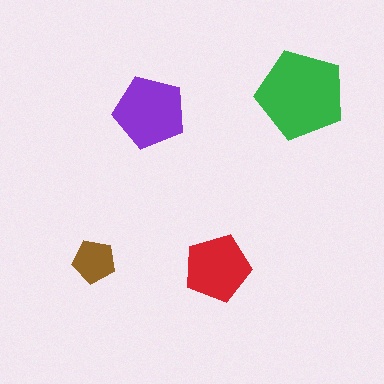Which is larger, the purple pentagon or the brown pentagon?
The purple one.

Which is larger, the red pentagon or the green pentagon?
The green one.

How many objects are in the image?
There are 4 objects in the image.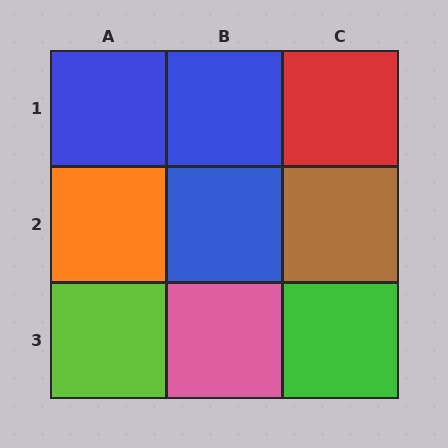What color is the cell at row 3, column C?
Green.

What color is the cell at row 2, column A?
Orange.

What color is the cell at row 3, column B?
Pink.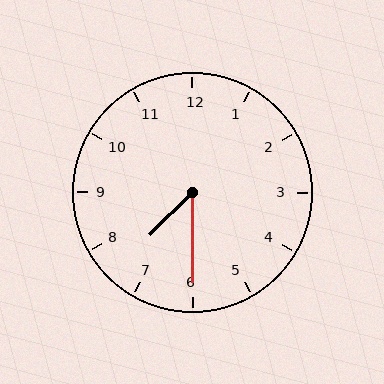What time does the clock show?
7:30.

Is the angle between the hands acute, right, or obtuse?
It is acute.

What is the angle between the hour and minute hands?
Approximately 45 degrees.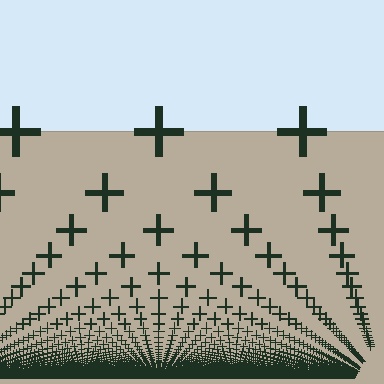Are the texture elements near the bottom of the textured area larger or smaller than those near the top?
Smaller. The gradient is inverted — elements near the bottom are smaller and denser.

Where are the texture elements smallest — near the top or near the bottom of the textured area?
Near the bottom.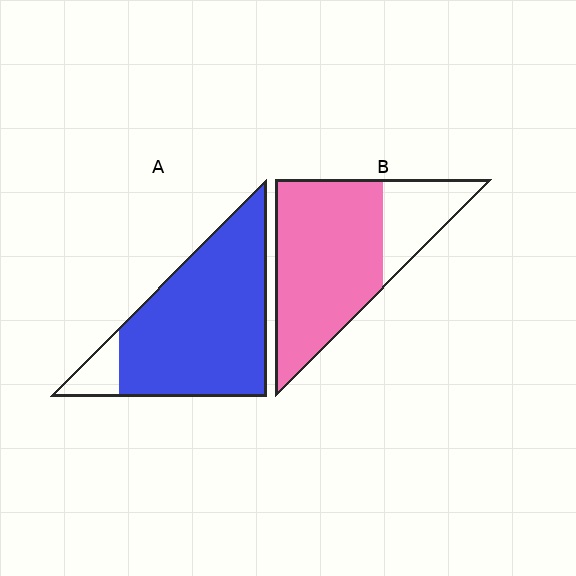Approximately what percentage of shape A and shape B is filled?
A is approximately 90% and B is approximately 75%.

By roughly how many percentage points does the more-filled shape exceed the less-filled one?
By roughly 15 percentage points (A over B).